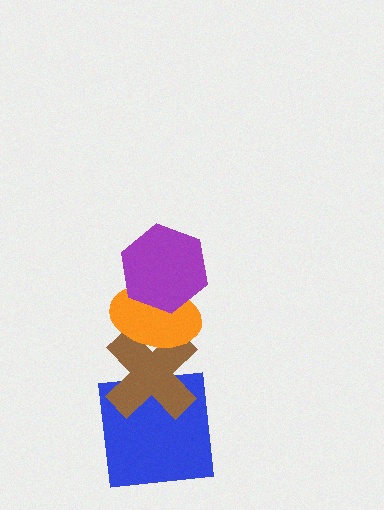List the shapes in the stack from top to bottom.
From top to bottom: the purple hexagon, the orange ellipse, the brown cross, the blue square.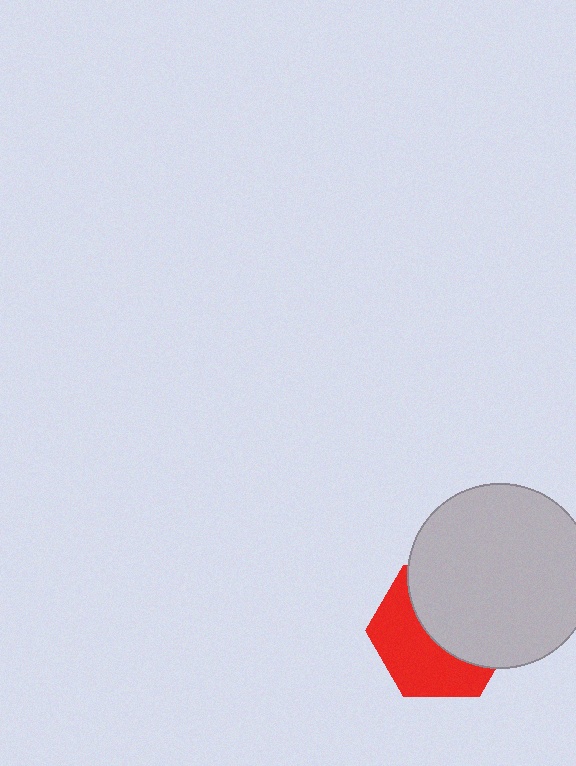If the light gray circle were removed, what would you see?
You would see the complete red hexagon.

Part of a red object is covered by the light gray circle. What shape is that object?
It is a hexagon.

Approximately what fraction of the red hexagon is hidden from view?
Roughly 53% of the red hexagon is hidden behind the light gray circle.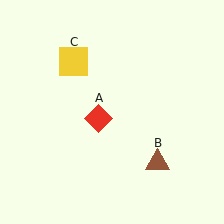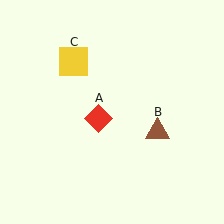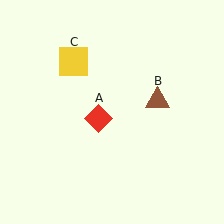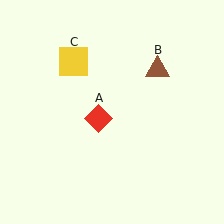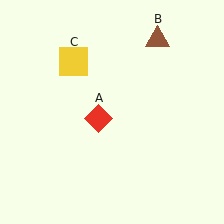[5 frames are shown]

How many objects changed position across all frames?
1 object changed position: brown triangle (object B).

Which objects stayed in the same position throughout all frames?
Red diamond (object A) and yellow square (object C) remained stationary.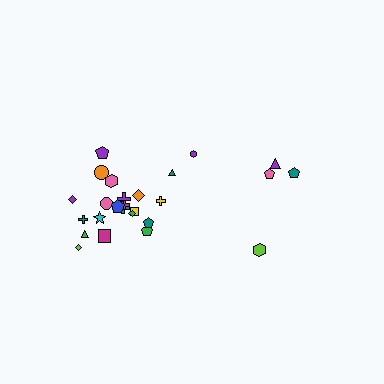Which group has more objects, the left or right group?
The left group.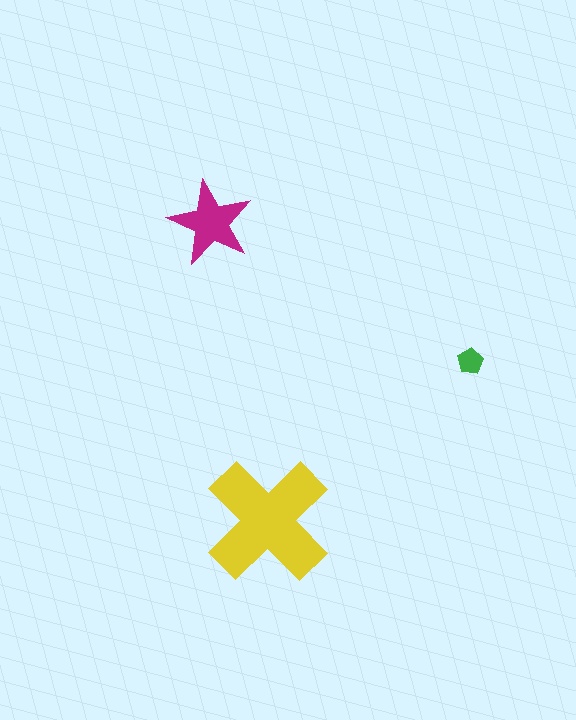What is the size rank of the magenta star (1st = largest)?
2nd.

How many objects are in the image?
There are 3 objects in the image.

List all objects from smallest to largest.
The green pentagon, the magenta star, the yellow cross.